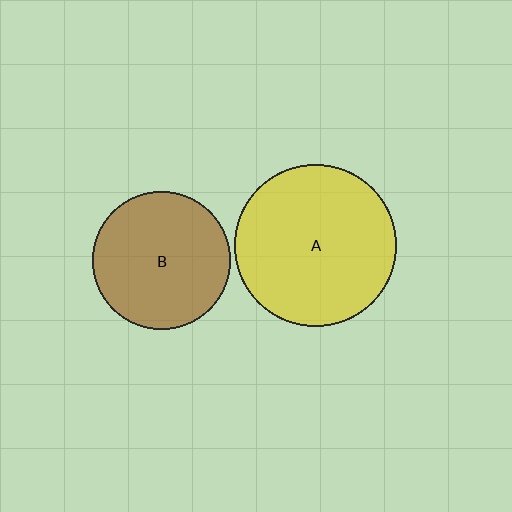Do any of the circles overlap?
No, none of the circles overlap.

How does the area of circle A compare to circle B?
Approximately 1.4 times.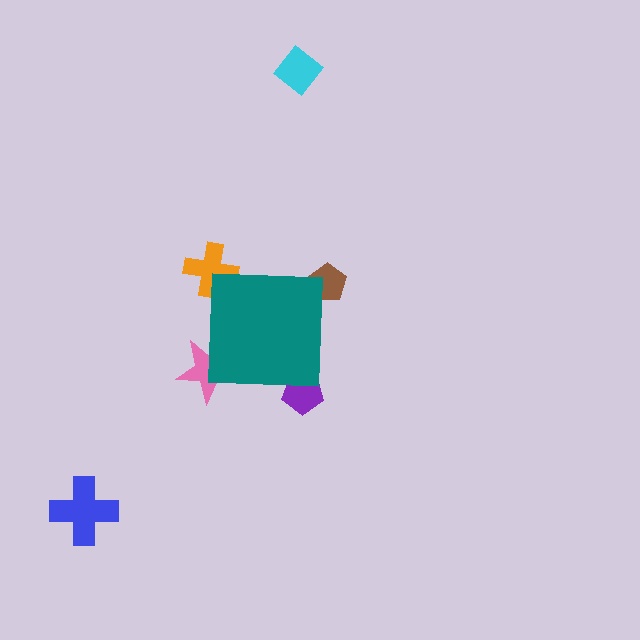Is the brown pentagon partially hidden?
Yes, the brown pentagon is partially hidden behind the teal square.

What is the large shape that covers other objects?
A teal square.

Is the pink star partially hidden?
Yes, the pink star is partially hidden behind the teal square.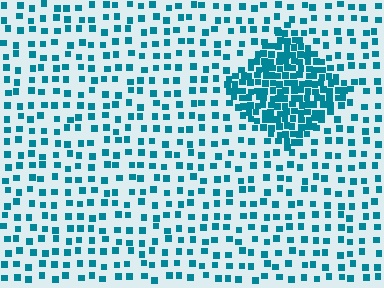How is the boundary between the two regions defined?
The boundary is defined by a change in element density (approximately 2.9x ratio). All elements are the same color, size, and shape.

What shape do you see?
I see a diamond.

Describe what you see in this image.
The image contains small teal elements arranged at two different densities. A diamond-shaped region is visible where the elements are more densely packed than the surrounding area.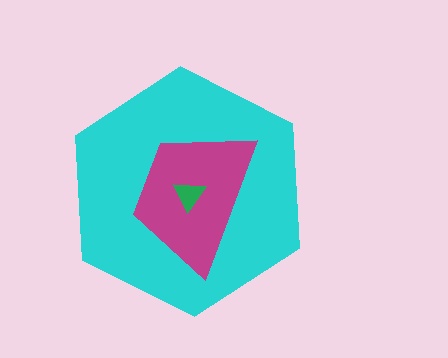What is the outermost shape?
The cyan hexagon.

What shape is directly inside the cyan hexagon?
The magenta trapezoid.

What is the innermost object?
The green triangle.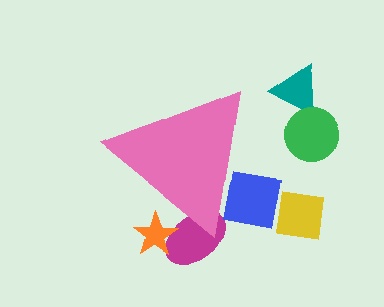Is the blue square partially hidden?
Yes, the blue square is partially hidden behind the pink triangle.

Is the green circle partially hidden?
No, the green circle is fully visible.